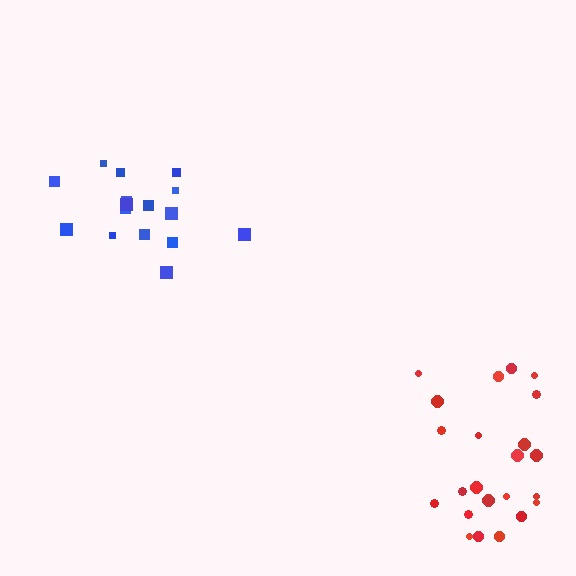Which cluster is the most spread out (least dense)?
Red.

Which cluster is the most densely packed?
Blue.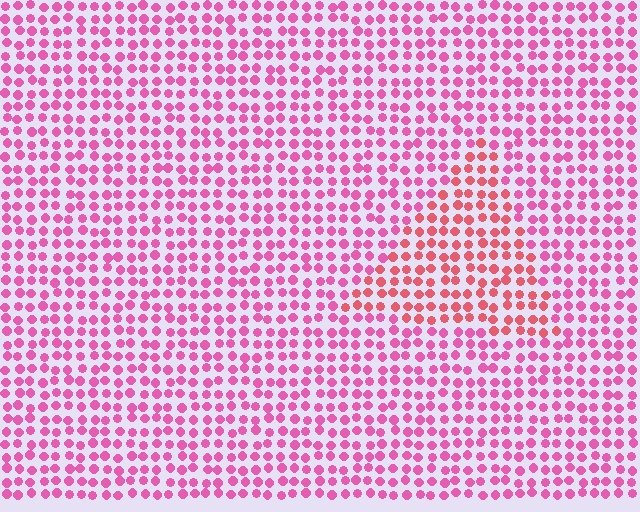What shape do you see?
I see a triangle.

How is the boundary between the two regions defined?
The boundary is defined purely by a slight shift in hue (about 28 degrees). Spacing, size, and orientation are identical on both sides.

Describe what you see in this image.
The image is filled with small pink elements in a uniform arrangement. A triangle-shaped region is visible where the elements are tinted to a slightly different hue, forming a subtle color boundary.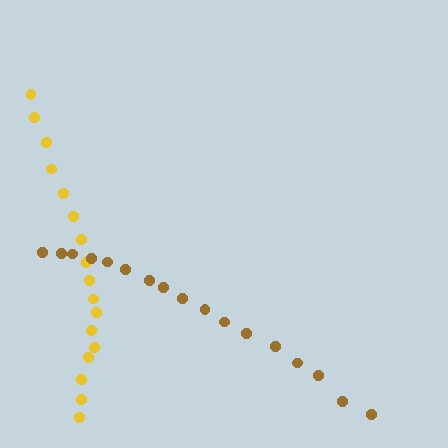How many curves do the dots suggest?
There are 2 distinct paths.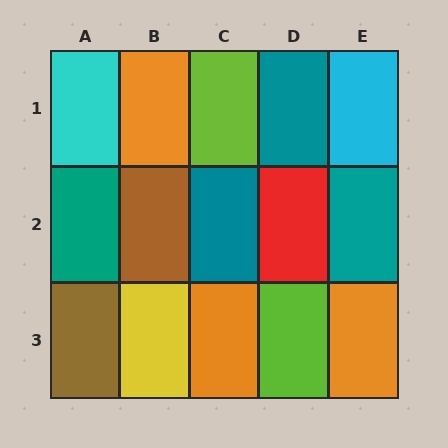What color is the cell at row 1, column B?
Orange.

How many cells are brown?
2 cells are brown.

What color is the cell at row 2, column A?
Teal.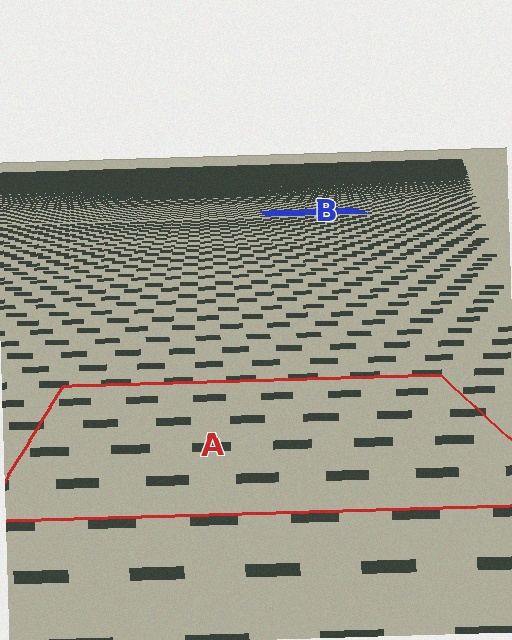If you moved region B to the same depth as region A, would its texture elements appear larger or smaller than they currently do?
They would appear larger. At a closer depth, the same texture elements are projected at a bigger on-screen size.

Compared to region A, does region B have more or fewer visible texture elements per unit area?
Region B has more texture elements per unit area — they are packed more densely because it is farther away.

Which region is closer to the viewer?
Region A is closer. The texture elements there are larger and more spread out.